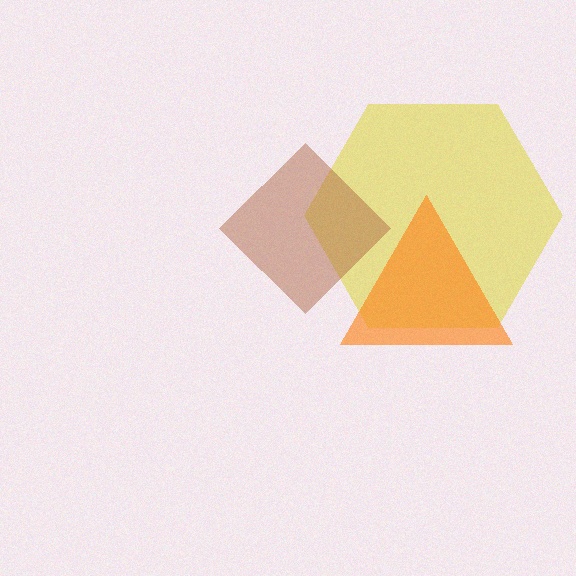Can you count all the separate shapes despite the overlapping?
Yes, there are 3 separate shapes.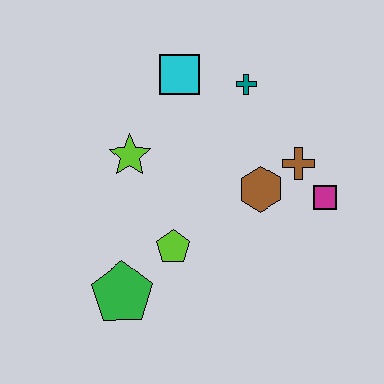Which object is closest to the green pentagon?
The lime pentagon is closest to the green pentagon.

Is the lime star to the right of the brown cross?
No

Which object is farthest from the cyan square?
The green pentagon is farthest from the cyan square.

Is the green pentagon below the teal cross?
Yes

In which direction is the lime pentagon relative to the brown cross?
The lime pentagon is to the left of the brown cross.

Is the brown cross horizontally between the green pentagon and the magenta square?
Yes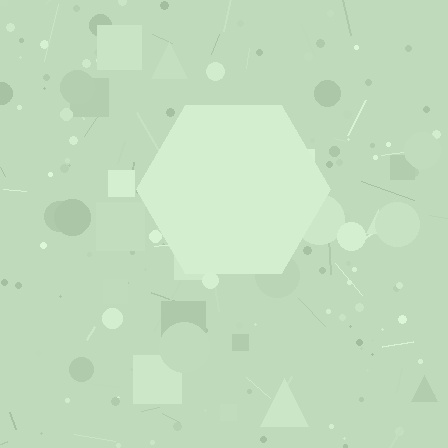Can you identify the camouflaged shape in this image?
The camouflaged shape is a hexagon.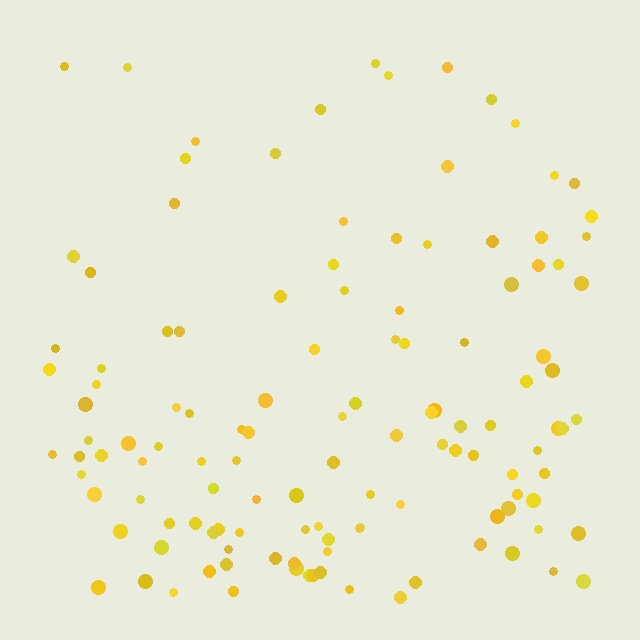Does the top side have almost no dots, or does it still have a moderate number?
Still a moderate number, just noticeably fewer than the bottom.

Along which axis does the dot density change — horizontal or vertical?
Vertical.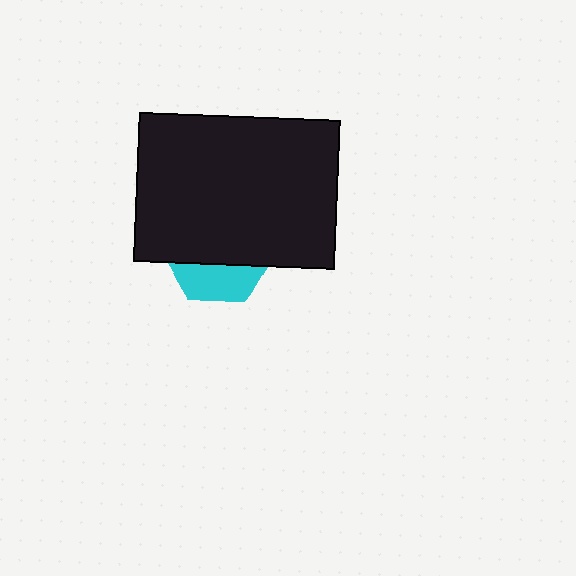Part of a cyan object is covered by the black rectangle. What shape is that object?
It is a hexagon.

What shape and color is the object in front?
The object in front is a black rectangle.